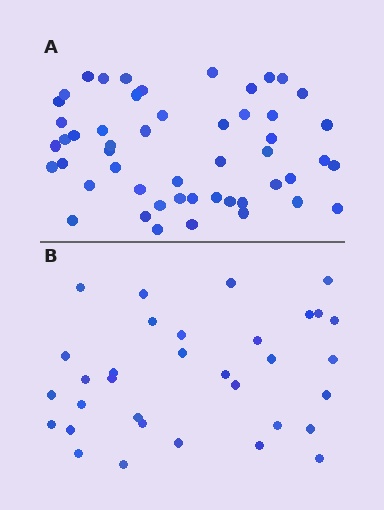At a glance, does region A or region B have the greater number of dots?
Region A (the top region) has more dots.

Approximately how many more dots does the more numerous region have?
Region A has approximately 20 more dots than region B.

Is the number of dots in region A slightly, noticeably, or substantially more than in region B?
Region A has substantially more. The ratio is roughly 1.5 to 1.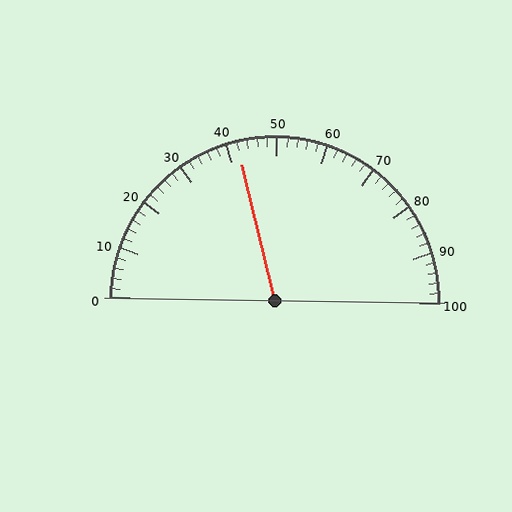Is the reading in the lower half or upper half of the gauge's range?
The reading is in the lower half of the range (0 to 100).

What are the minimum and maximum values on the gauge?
The gauge ranges from 0 to 100.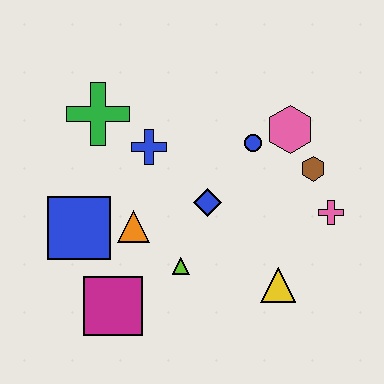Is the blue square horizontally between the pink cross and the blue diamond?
No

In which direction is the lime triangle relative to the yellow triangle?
The lime triangle is to the left of the yellow triangle.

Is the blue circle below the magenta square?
No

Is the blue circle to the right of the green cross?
Yes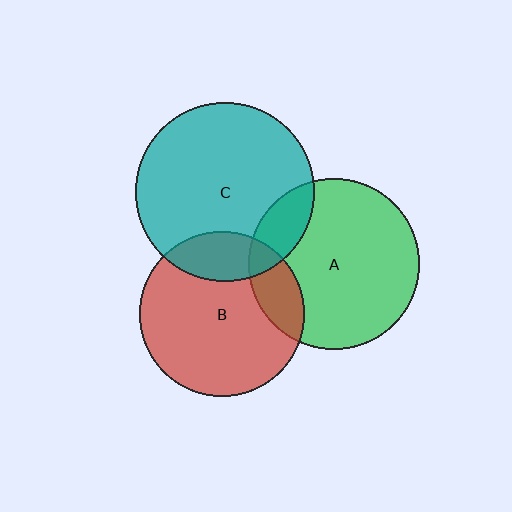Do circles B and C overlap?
Yes.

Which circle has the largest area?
Circle C (teal).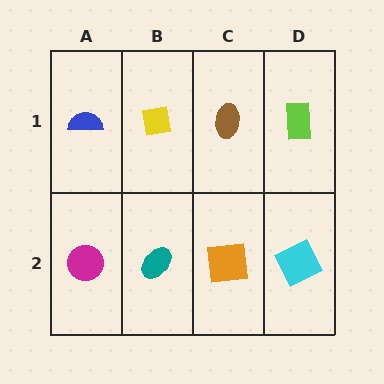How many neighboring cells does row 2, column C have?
3.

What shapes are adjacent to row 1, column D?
A cyan square (row 2, column D), a brown ellipse (row 1, column C).